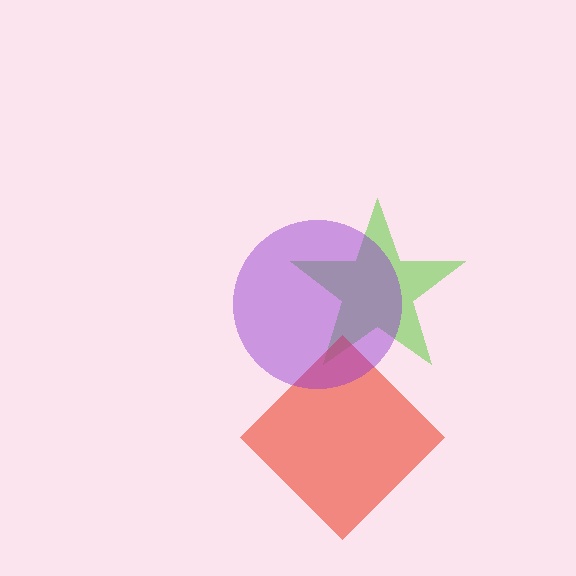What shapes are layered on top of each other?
The layered shapes are: a lime star, a red diamond, a purple circle.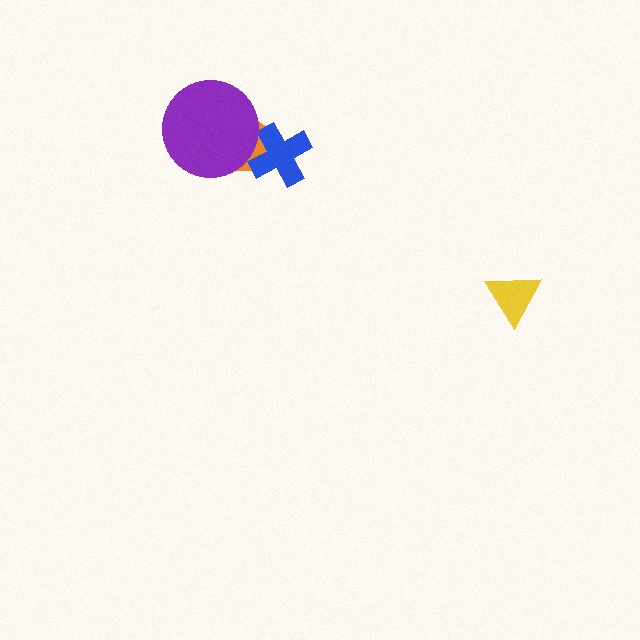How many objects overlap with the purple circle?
1 object overlaps with the purple circle.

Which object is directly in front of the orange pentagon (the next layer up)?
The blue cross is directly in front of the orange pentagon.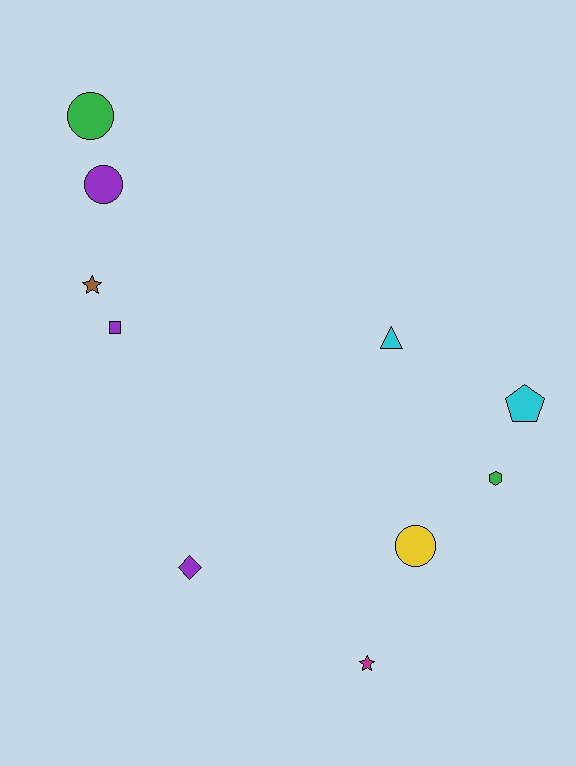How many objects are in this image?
There are 10 objects.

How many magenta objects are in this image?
There is 1 magenta object.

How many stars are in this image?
There are 2 stars.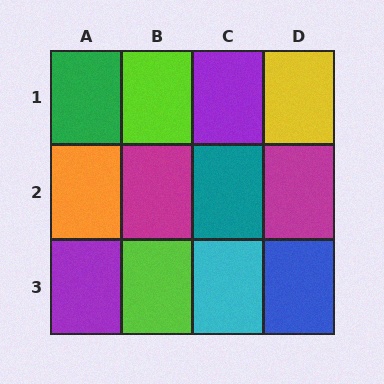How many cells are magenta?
2 cells are magenta.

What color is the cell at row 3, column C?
Cyan.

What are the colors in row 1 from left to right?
Green, lime, purple, yellow.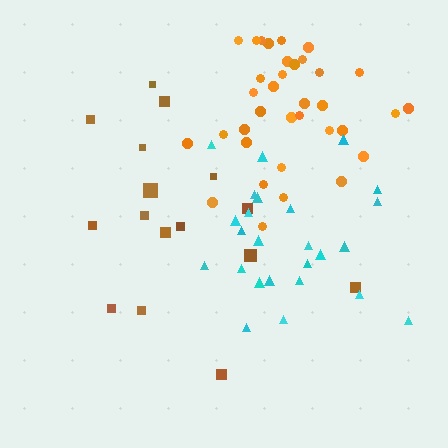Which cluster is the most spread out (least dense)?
Brown.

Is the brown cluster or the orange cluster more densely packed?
Orange.